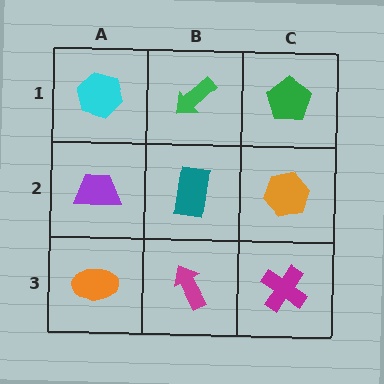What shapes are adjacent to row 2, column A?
A cyan hexagon (row 1, column A), an orange ellipse (row 3, column A), a teal rectangle (row 2, column B).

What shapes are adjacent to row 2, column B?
A green arrow (row 1, column B), a magenta arrow (row 3, column B), a purple trapezoid (row 2, column A), an orange hexagon (row 2, column C).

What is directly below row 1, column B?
A teal rectangle.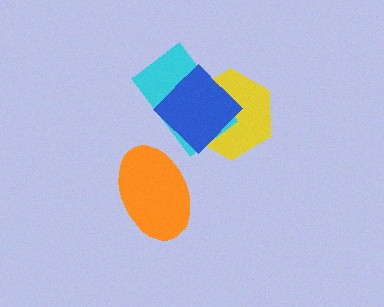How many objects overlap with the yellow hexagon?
2 objects overlap with the yellow hexagon.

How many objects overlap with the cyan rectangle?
2 objects overlap with the cyan rectangle.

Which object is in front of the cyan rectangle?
The blue diamond is in front of the cyan rectangle.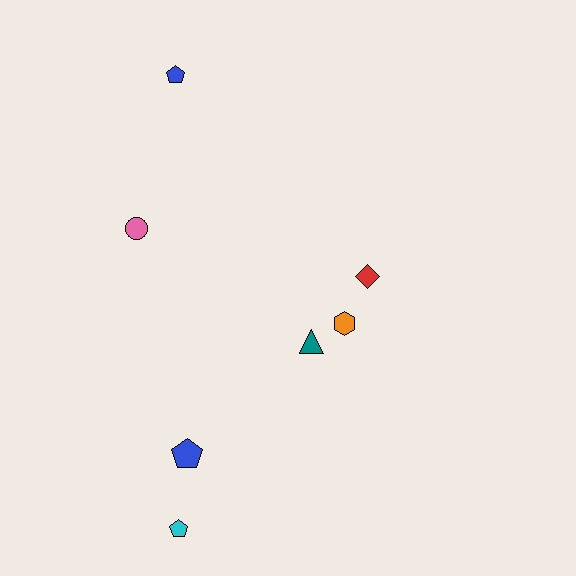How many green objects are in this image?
There are no green objects.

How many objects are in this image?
There are 7 objects.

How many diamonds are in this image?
There is 1 diamond.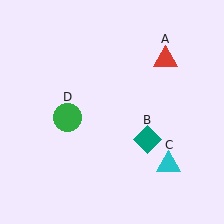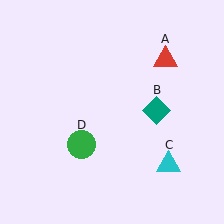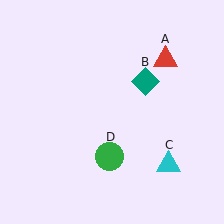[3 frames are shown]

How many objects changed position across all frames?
2 objects changed position: teal diamond (object B), green circle (object D).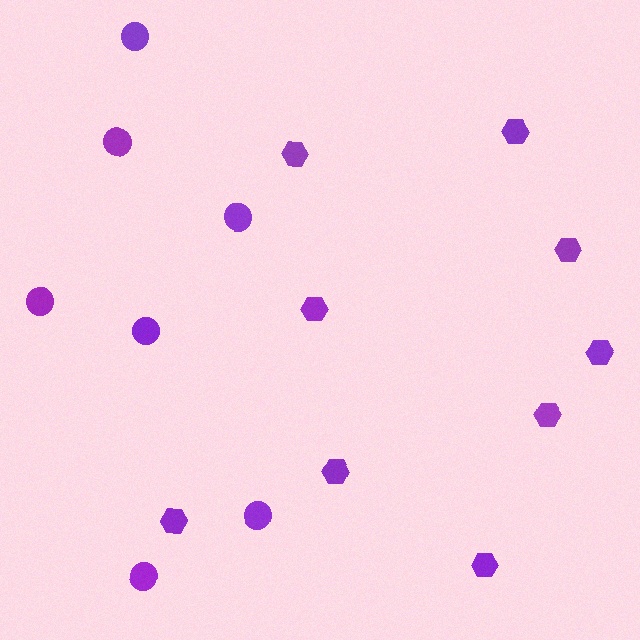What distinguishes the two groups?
There are 2 groups: one group of hexagons (9) and one group of circles (7).